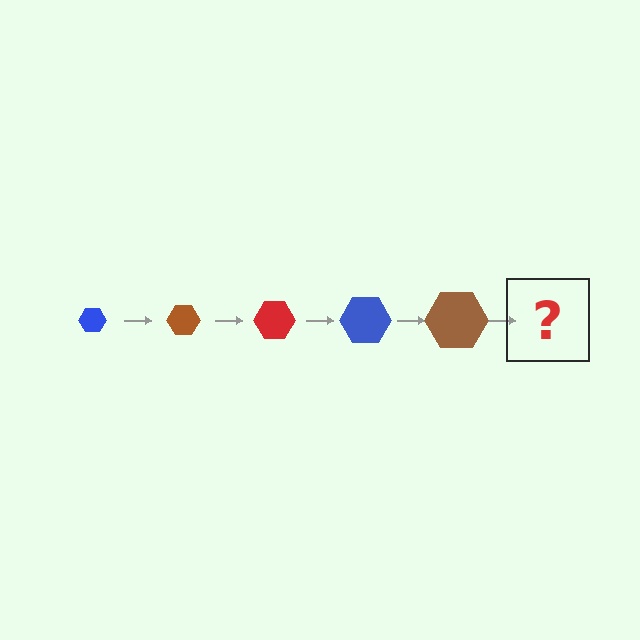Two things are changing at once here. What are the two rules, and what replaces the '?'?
The two rules are that the hexagon grows larger each step and the color cycles through blue, brown, and red. The '?' should be a red hexagon, larger than the previous one.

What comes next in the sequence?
The next element should be a red hexagon, larger than the previous one.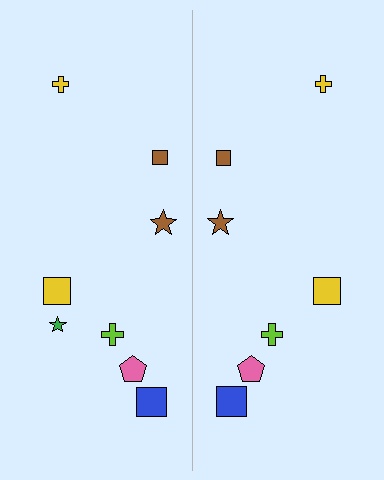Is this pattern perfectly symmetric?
No, the pattern is not perfectly symmetric. A green star is missing from the right side.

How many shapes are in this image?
There are 15 shapes in this image.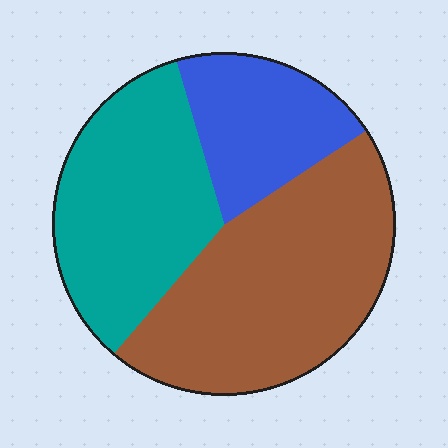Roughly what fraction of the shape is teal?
Teal covers roughly 35% of the shape.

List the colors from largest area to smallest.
From largest to smallest: brown, teal, blue.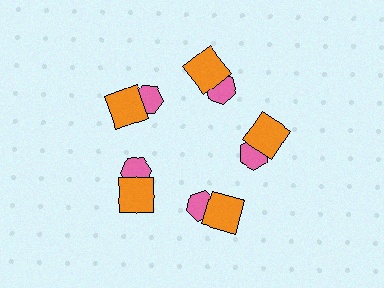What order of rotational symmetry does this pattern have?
This pattern has 5-fold rotational symmetry.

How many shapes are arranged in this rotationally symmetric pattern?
There are 10 shapes, arranged in 5 groups of 2.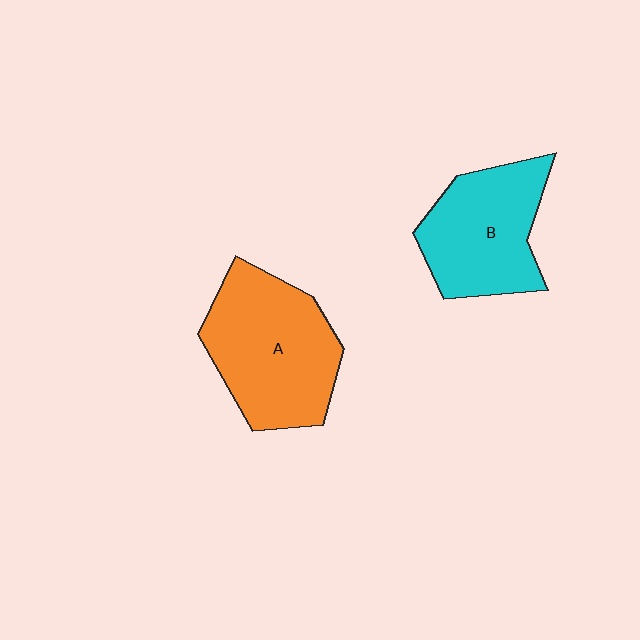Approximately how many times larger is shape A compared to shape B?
Approximately 1.2 times.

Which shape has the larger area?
Shape A (orange).